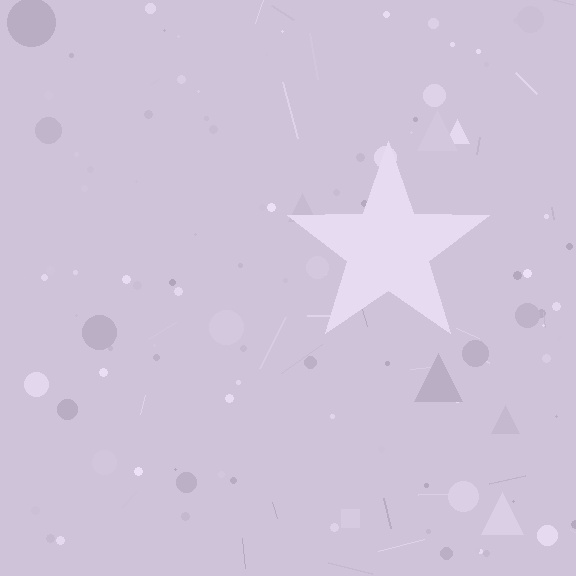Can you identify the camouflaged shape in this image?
The camouflaged shape is a star.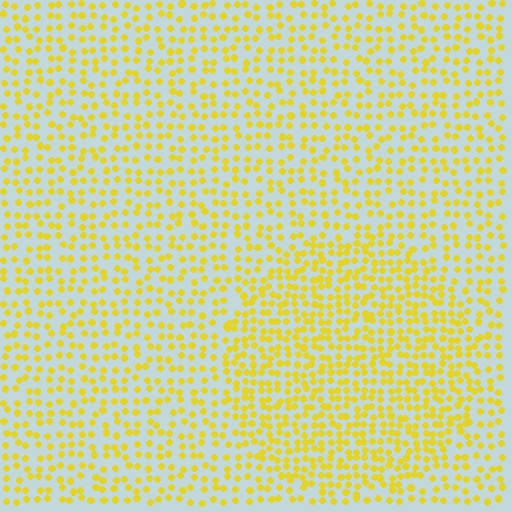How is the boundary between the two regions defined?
The boundary is defined by a change in element density (approximately 1.6x ratio). All elements are the same color, size, and shape.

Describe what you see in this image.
The image contains small yellow elements arranged at two different densities. A circle-shaped region is visible where the elements are more densely packed than the surrounding area.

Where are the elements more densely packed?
The elements are more densely packed inside the circle boundary.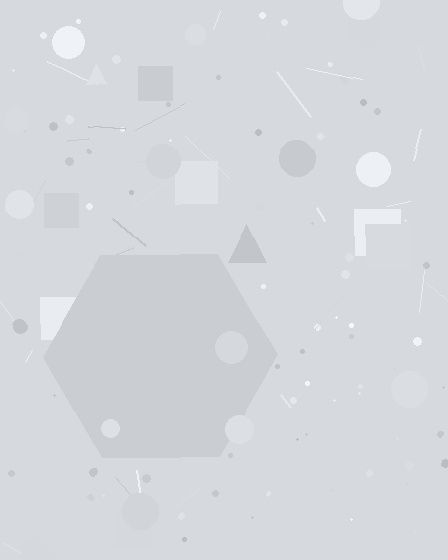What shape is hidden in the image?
A hexagon is hidden in the image.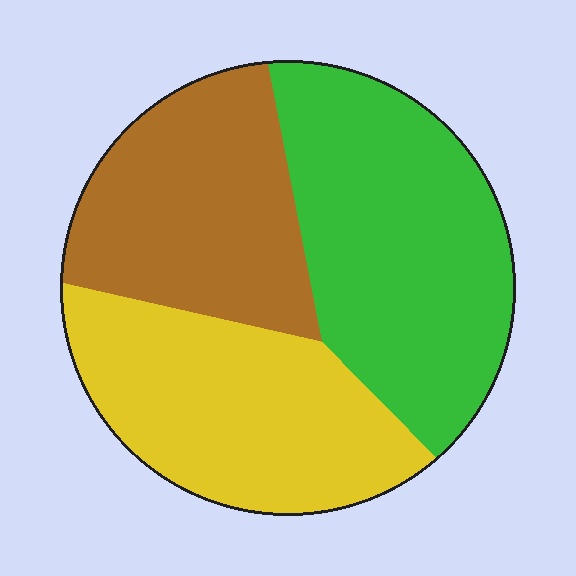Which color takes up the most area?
Green, at roughly 40%.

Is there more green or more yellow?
Green.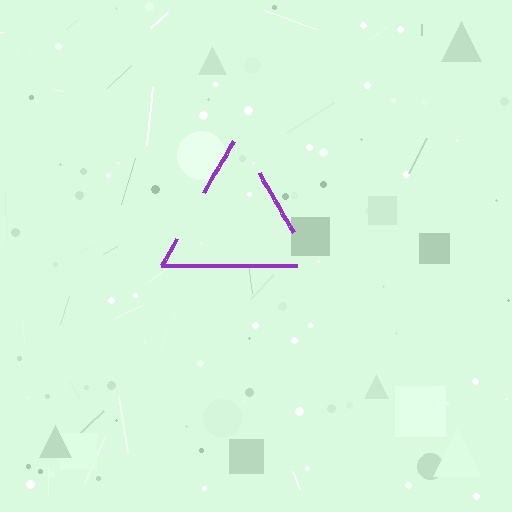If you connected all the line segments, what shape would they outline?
They would outline a triangle.